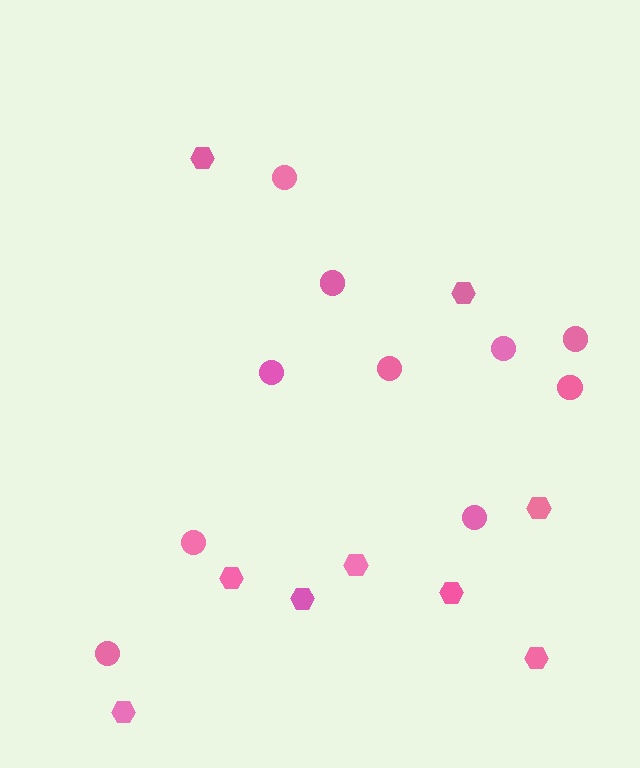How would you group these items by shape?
There are 2 groups: one group of hexagons (9) and one group of circles (10).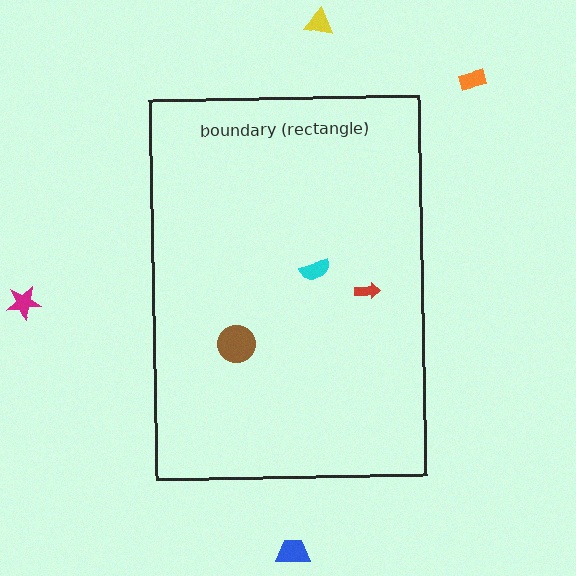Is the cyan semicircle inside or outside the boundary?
Inside.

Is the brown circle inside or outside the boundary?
Inside.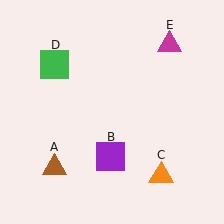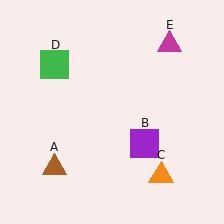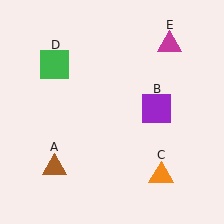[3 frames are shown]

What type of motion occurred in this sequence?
The purple square (object B) rotated counterclockwise around the center of the scene.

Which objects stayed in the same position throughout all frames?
Brown triangle (object A) and orange triangle (object C) and green square (object D) and magenta triangle (object E) remained stationary.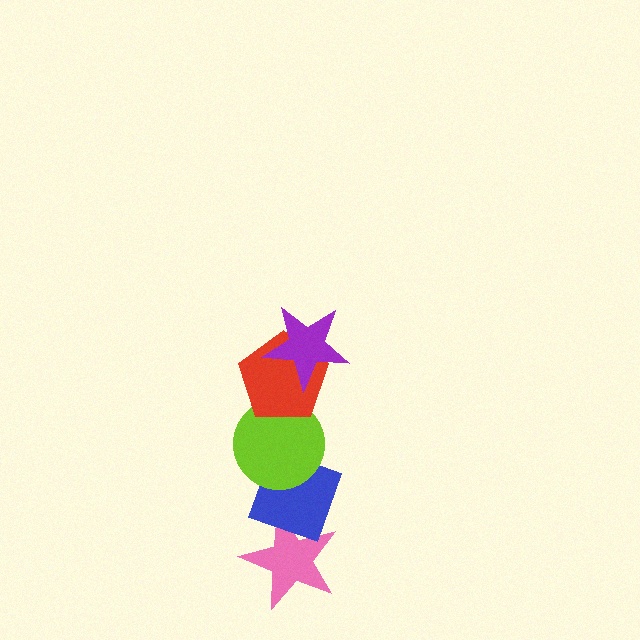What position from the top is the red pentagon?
The red pentagon is 2nd from the top.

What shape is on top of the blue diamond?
The lime circle is on top of the blue diamond.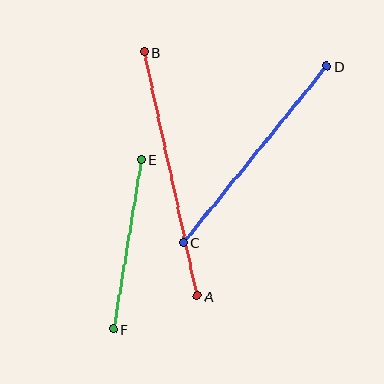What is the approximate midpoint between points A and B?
The midpoint is at approximately (171, 174) pixels.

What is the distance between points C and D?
The distance is approximately 227 pixels.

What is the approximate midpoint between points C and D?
The midpoint is at approximately (255, 155) pixels.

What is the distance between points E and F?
The distance is approximately 172 pixels.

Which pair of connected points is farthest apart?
Points A and B are farthest apart.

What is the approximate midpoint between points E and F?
The midpoint is at approximately (127, 244) pixels.